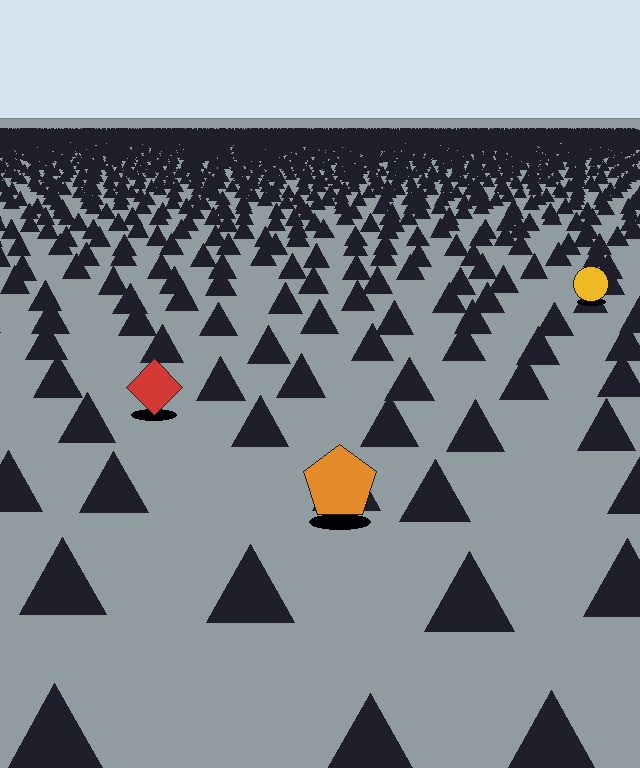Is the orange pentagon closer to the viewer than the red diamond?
Yes. The orange pentagon is closer — you can tell from the texture gradient: the ground texture is coarser near it.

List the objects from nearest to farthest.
From nearest to farthest: the orange pentagon, the red diamond, the yellow circle.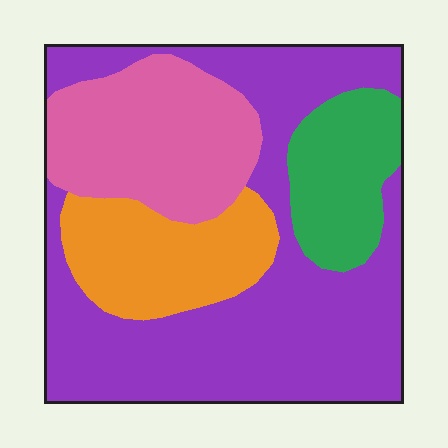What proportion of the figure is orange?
Orange covers around 15% of the figure.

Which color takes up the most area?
Purple, at roughly 50%.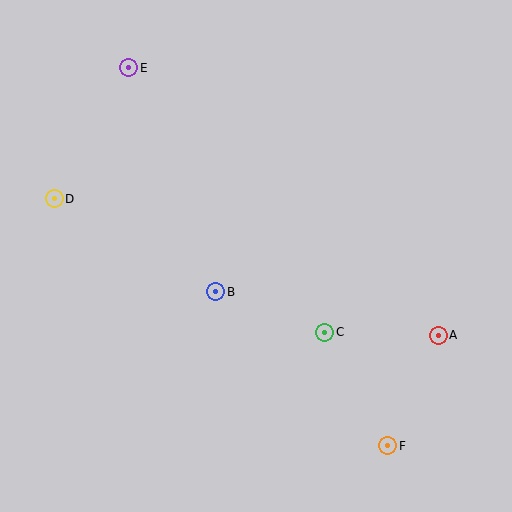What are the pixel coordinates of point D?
Point D is at (54, 199).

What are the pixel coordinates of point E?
Point E is at (129, 68).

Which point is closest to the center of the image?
Point B at (216, 292) is closest to the center.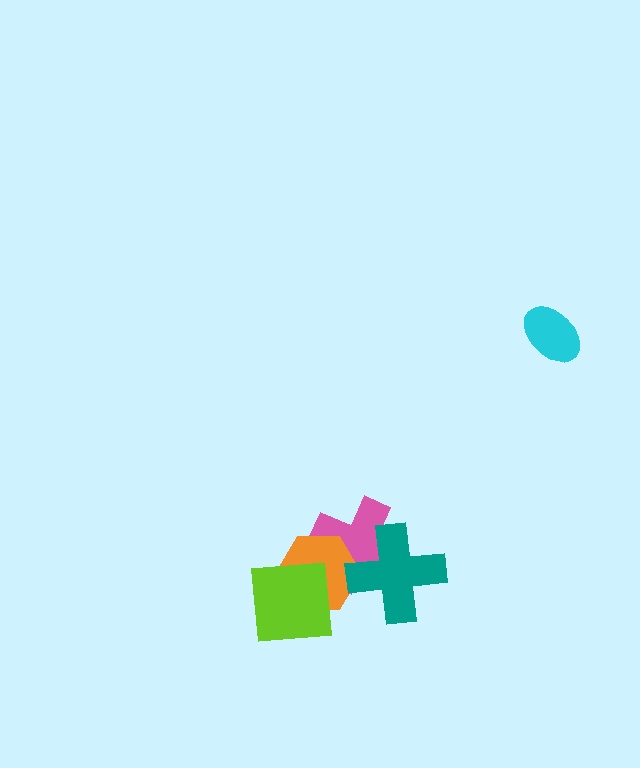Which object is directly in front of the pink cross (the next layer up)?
The orange hexagon is directly in front of the pink cross.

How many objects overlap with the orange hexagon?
3 objects overlap with the orange hexagon.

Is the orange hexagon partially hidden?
Yes, it is partially covered by another shape.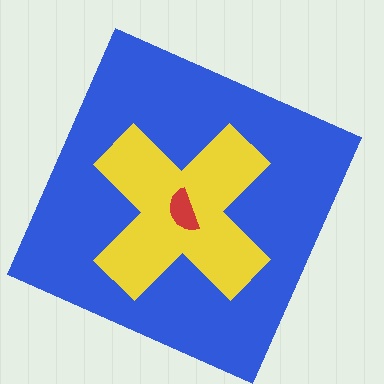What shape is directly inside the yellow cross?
The red semicircle.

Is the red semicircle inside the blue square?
Yes.